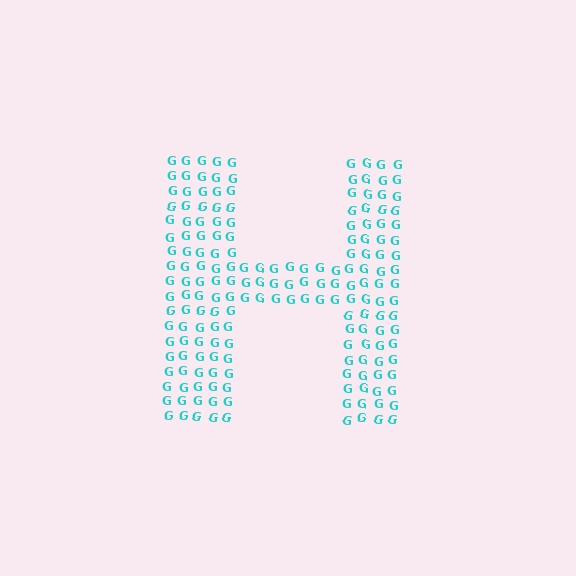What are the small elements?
The small elements are letter G's.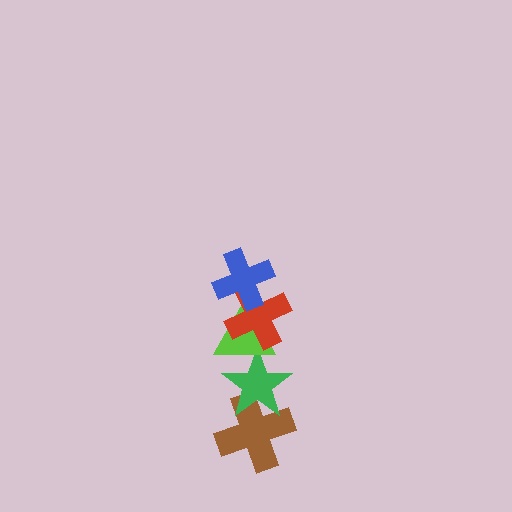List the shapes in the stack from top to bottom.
From top to bottom: the blue cross, the red cross, the lime triangle, the green star, the brown cross.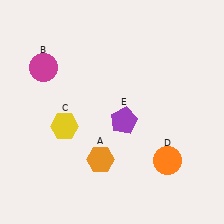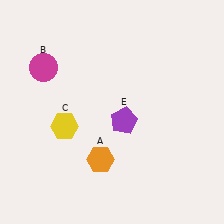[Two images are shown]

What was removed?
The orange circle (D) was removed in Image 2.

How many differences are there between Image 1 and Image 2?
There is 1 difference between the two images.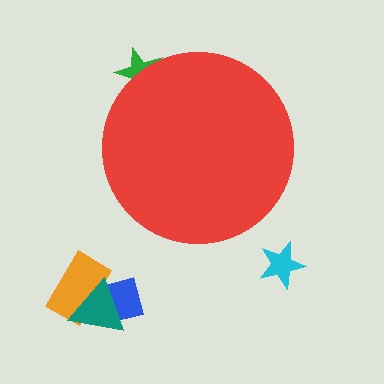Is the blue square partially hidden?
No, the blue square is fully visible.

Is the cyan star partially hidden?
No, the cyan star is fully visible.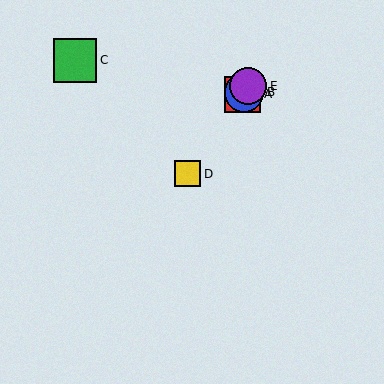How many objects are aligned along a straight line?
4 objects (A, B, D, E) are aligned along a straight line.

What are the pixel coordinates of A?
Object A is at (243, 94).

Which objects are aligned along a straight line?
Objects A, B, D, E are aligned along a straight line.